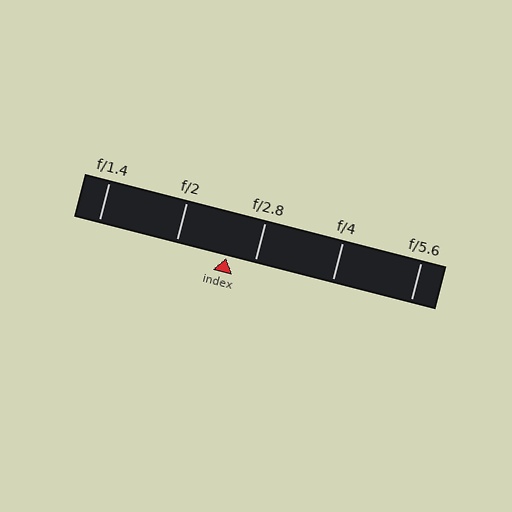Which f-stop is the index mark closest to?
The index mark is closest to f/2.8.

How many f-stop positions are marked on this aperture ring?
There are 5 f-stop positions marked.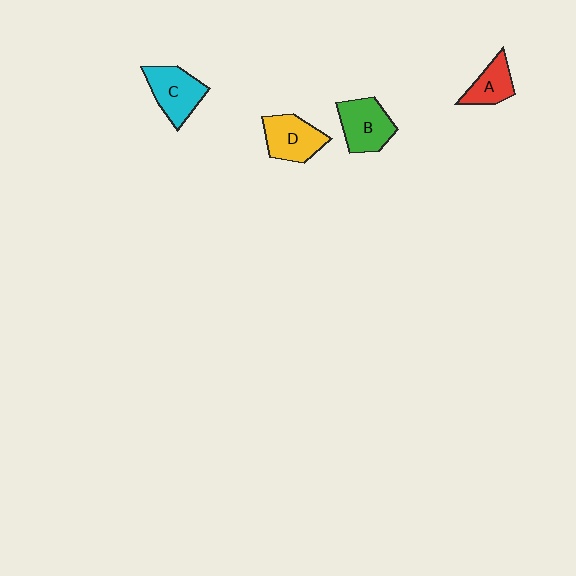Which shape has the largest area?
Shape C (cyan).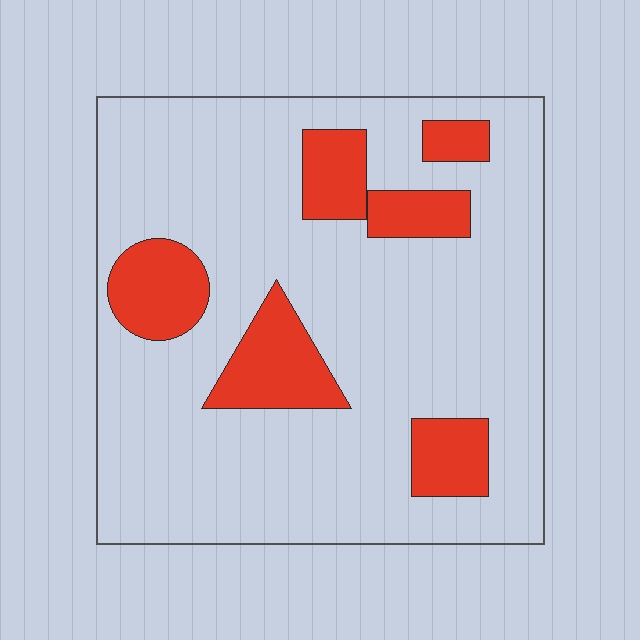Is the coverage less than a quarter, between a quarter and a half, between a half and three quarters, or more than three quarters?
Less than a quarter.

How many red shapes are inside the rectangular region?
6.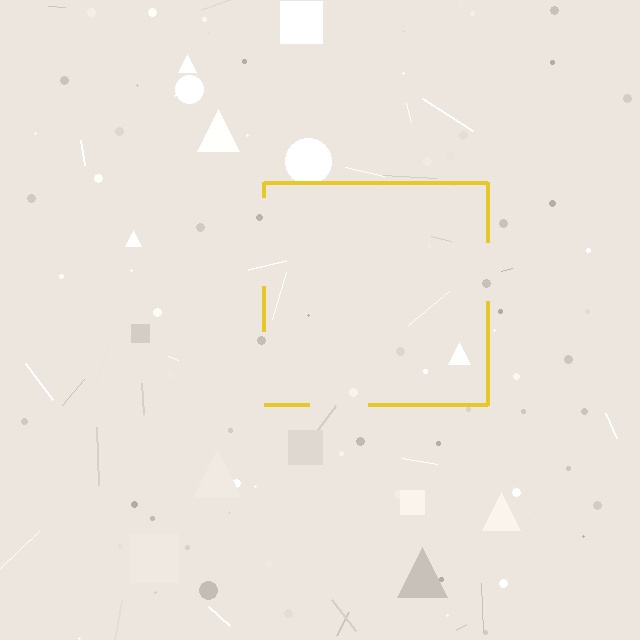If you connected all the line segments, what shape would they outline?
They would outline a square.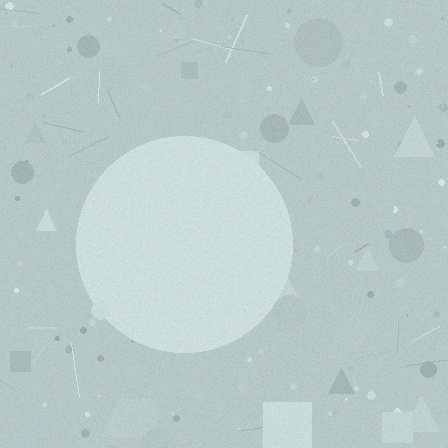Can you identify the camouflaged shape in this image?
The camouflaged shape is a circle.